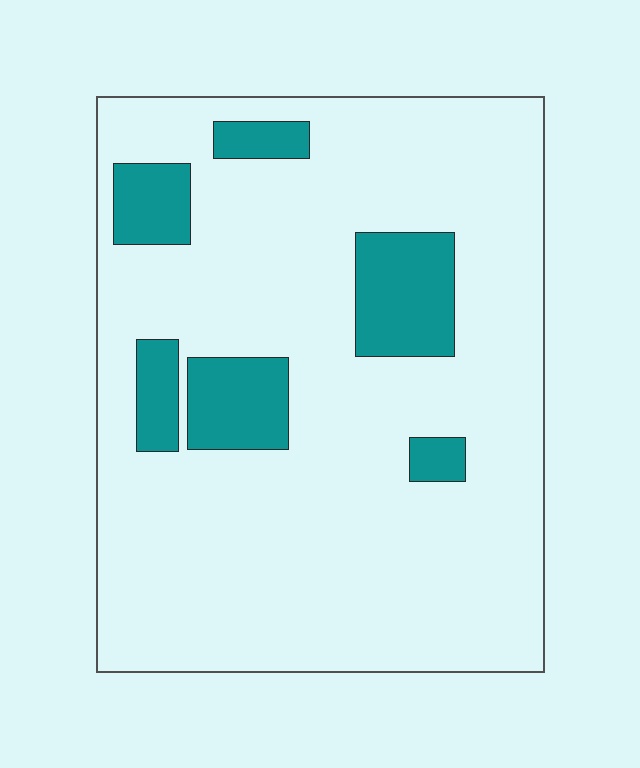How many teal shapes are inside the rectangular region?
6.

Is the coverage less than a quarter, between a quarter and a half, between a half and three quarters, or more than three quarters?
Less than a quarter.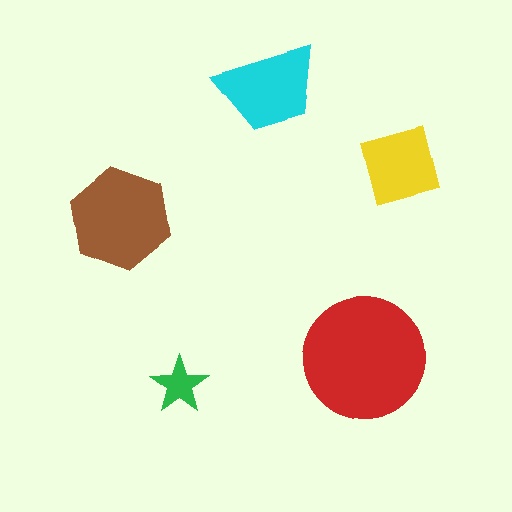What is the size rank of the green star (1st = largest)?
5th.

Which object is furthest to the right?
The yellow square is rightmost.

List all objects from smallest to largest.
The green star, the yellow square, the cyan trapezoid, the brown hexagon, the red circle.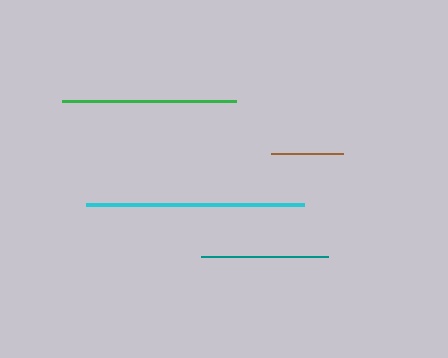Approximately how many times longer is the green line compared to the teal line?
The green line is approximately 1.4 times the length of the teal line.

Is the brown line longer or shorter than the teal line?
The teal line is longer than the brown line.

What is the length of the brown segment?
The brown segment is approximately 72 pixels long.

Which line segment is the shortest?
The brown line is the shortest at approximately 72 pixels.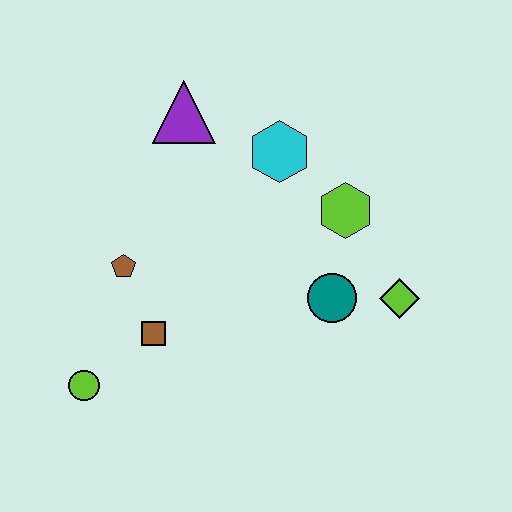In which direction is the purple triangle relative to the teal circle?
The purple triangle is above the teal circle.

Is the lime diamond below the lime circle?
No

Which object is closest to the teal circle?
The lime diamond is closest to the teal circle.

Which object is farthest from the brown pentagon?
The lime diamond is farthest from the brown pentagon.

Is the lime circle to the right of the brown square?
No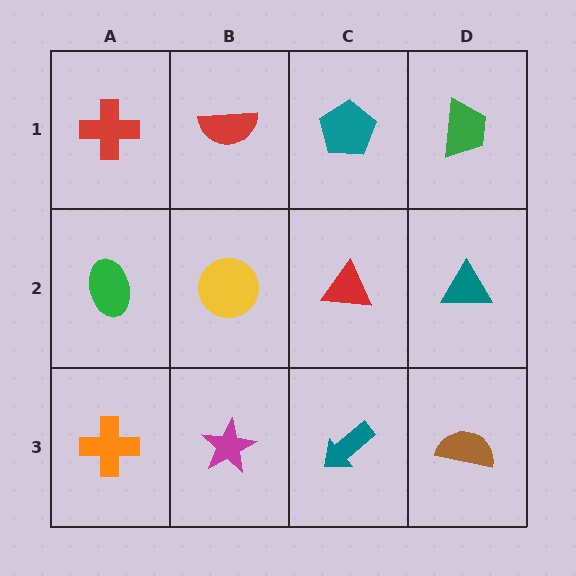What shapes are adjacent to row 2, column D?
A green trapezoid (row 1, column D), a brown semicircle (row 3, column D), a red triangle (row 2, column C).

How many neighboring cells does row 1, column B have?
3.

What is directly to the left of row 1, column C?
A red semicircle.